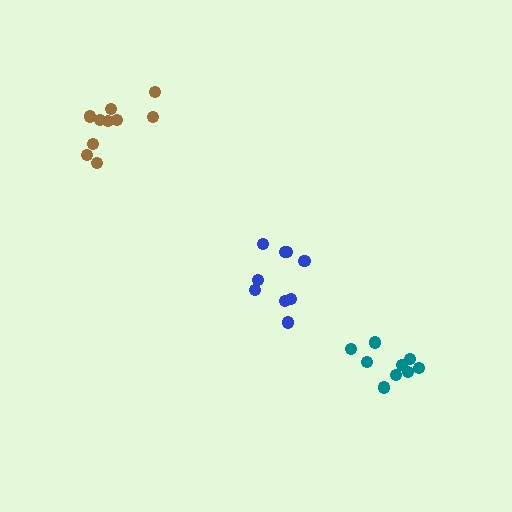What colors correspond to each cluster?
The clusters are colored: brown, blue, teal.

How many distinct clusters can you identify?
There are 3 distinct clusters.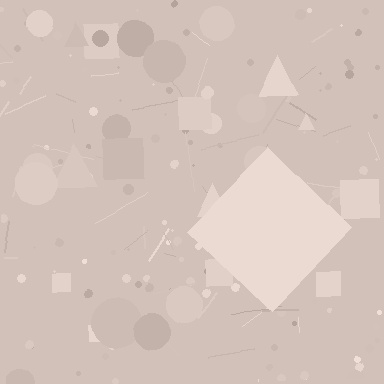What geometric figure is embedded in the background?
A diamond is embedded in the background.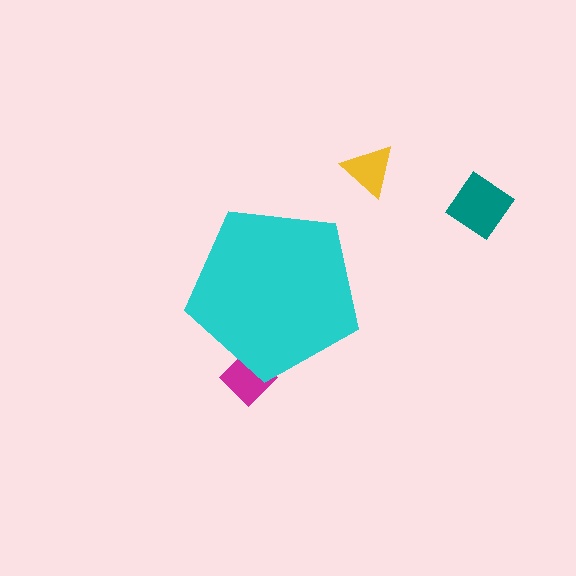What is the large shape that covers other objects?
A cyan pentagon.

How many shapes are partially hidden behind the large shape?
1 shape is partially hidden.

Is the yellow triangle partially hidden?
No, the yellow triangle is fully visible.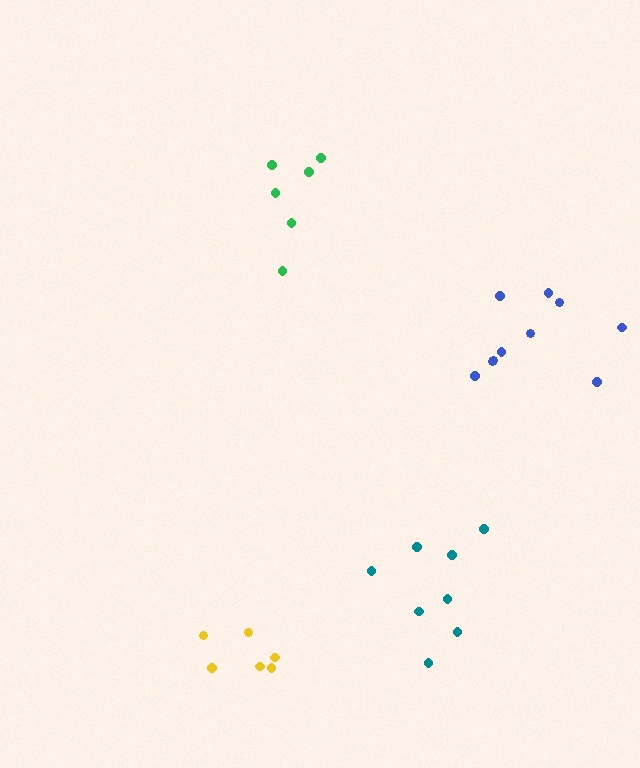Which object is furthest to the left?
The yellow cluster is leftmost.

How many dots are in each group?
Group 1: 6 dots, Group 2: 10 dots, Group 3: 8 dots, Group 4: 6 dots (30 total).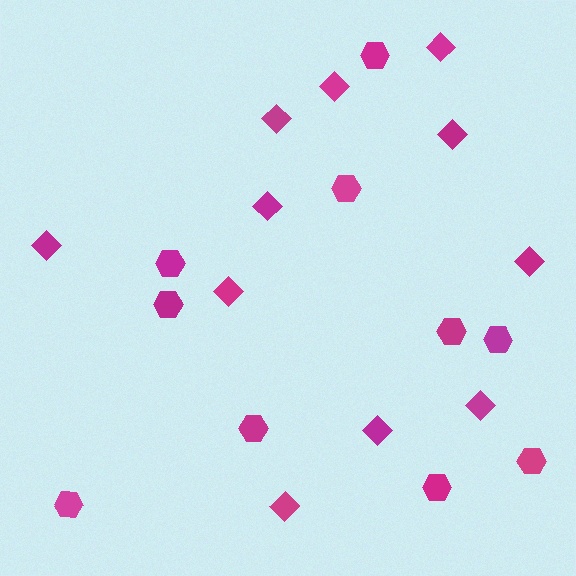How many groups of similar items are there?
There are 2 groups: one group of hexagons (10) and one group of diamonds (11).